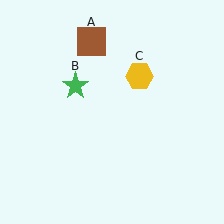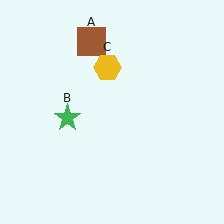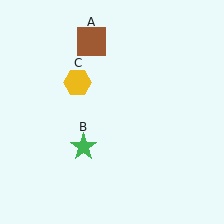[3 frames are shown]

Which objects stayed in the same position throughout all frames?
Brown square (object A) remained stationary.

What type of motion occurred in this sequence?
The green star (object B), yellow hexagon (object C) rotated counterclockwise around the center of the scene.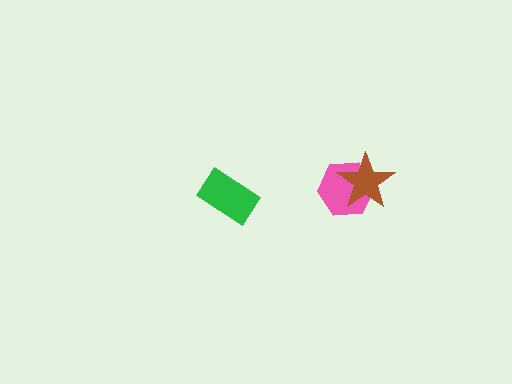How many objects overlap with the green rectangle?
0 objects overlap with the green rectangle.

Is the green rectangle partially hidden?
No, no other shape covers it.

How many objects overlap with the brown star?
1 object overlaps with the brown star.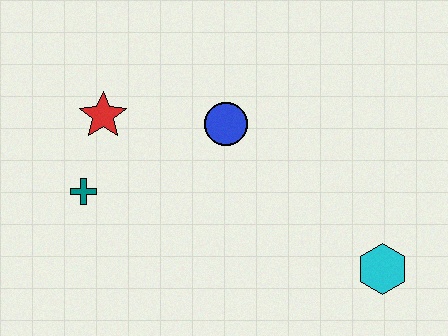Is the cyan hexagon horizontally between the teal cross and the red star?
No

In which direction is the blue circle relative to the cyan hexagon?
The blue circle is to the left of the cyan hexagon.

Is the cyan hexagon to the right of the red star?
Yes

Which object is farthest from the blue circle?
The cyan hexagon is farthest from the blue circle.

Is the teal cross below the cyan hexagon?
No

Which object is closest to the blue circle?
The red star is closest to the blue circle.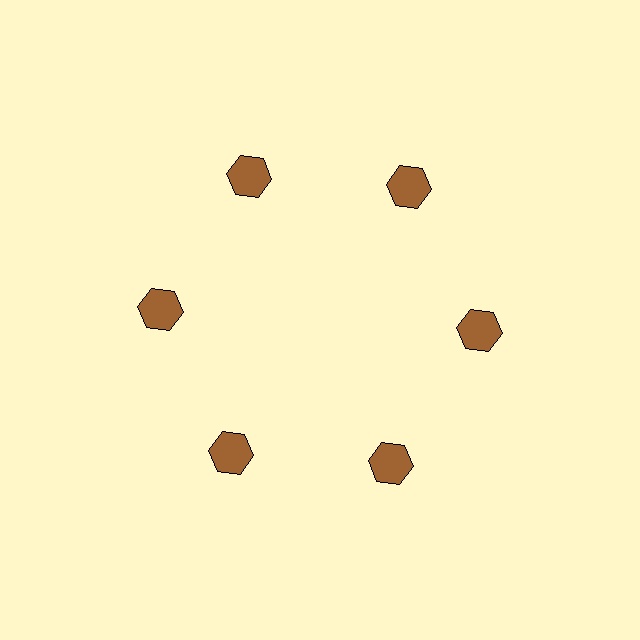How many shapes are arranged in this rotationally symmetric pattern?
There are 6 shapes, arranged in 6 groups of 1.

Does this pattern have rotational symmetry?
Yes, this pattern has 6-fold rotational symmetry. It looks the same after rotating 60 degrees around the center.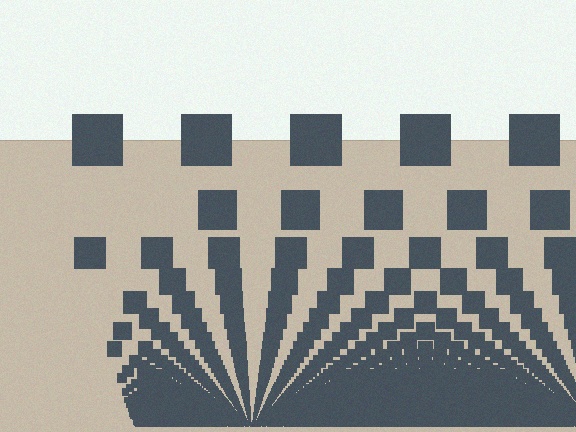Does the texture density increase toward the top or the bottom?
Density increases toward the bottom.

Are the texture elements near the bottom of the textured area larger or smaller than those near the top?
Smaller. The gradient is inverted — elements near the bottom are smaller and denser.